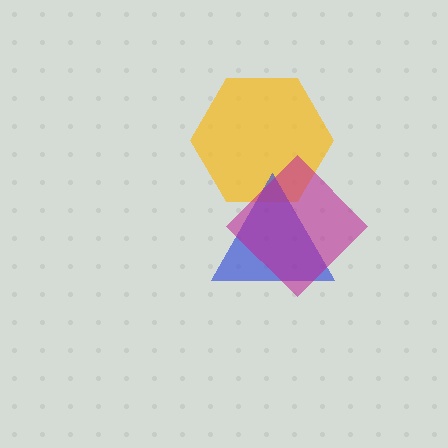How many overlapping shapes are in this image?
There are 3 overlapping shapes in the image.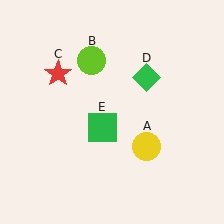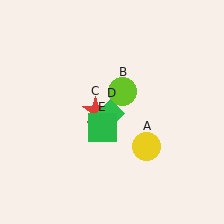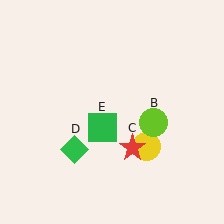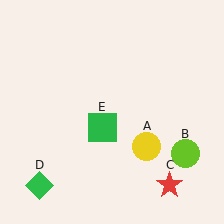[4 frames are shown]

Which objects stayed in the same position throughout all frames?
Yellow circle (object A) and green square (object E) remained stationary.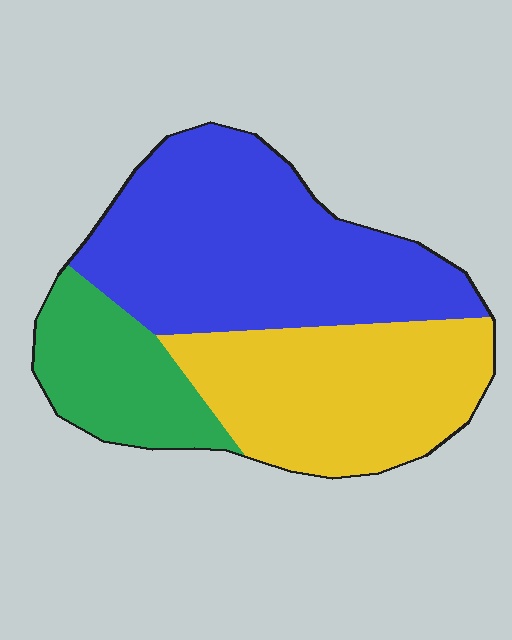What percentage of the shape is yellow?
Yellow takes up about one third (1/3) of the shape.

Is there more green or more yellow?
Yellow.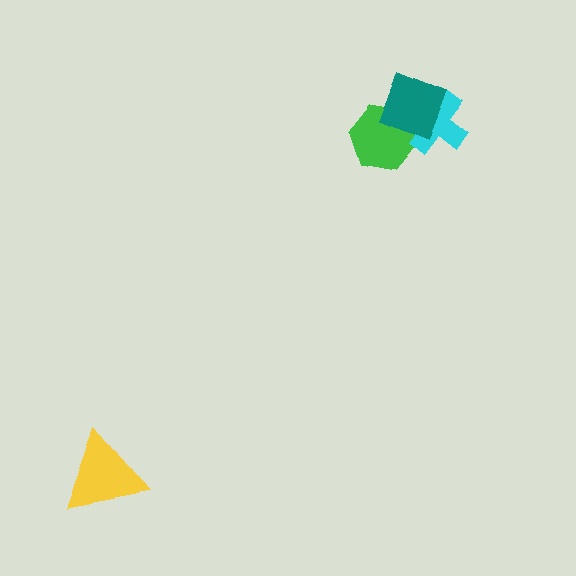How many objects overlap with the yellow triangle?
0 objects overlap with the yellow triangle.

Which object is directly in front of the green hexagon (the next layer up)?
The cyan cross is directly in front of the green hexagon.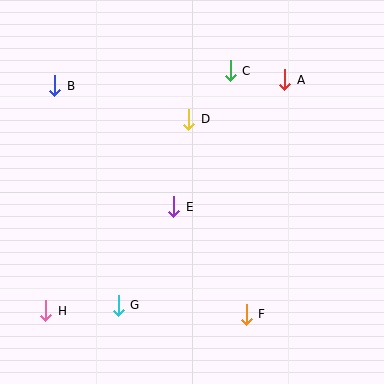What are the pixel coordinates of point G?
Point G is at (118, 305).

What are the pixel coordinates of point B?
Point B is at (55, 86).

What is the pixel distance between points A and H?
The distance between A and H is 332 pixels.